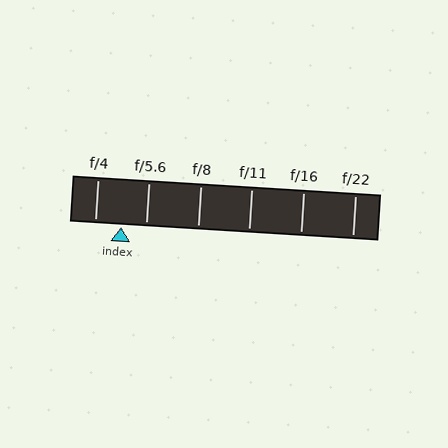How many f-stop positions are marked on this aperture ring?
There are 6 f-stop positions marked.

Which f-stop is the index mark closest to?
The index mark is closest to f/5.6.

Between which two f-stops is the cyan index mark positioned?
The index mark is between f/4 and f/5.6.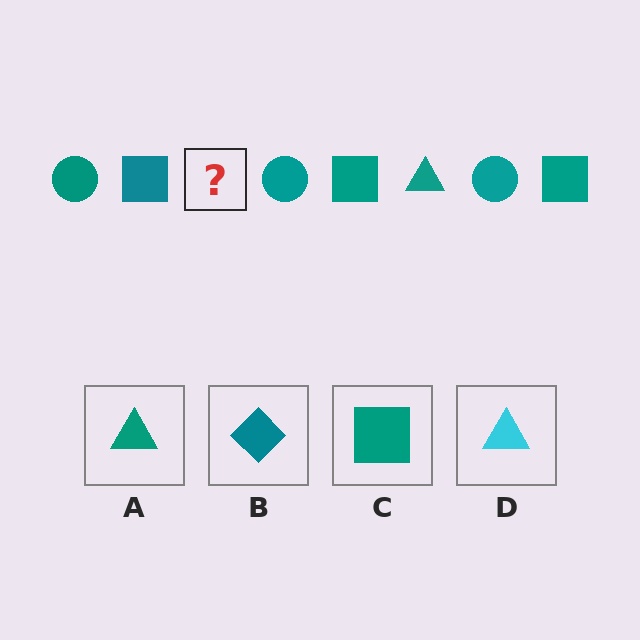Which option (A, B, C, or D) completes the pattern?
A.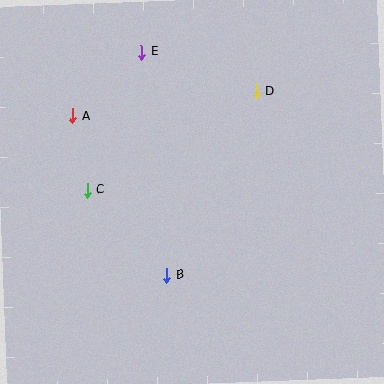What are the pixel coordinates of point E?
Point E is at (141, 52).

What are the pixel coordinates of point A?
Point A is at (73, 116).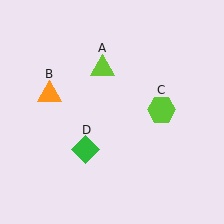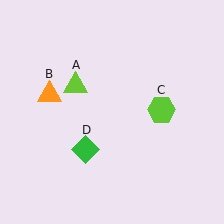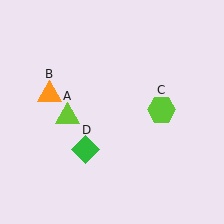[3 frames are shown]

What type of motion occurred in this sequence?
The lime triangle (object A) rotated counterclockwise around the center of the scene.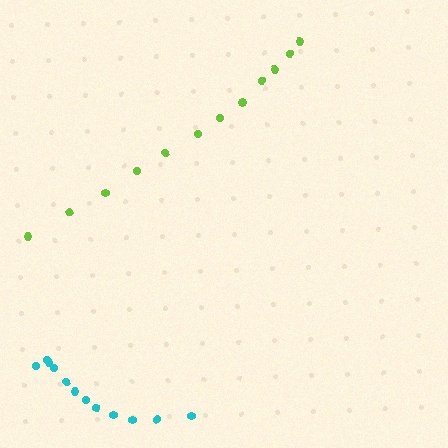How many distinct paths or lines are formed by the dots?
There are 2 distinct paths.